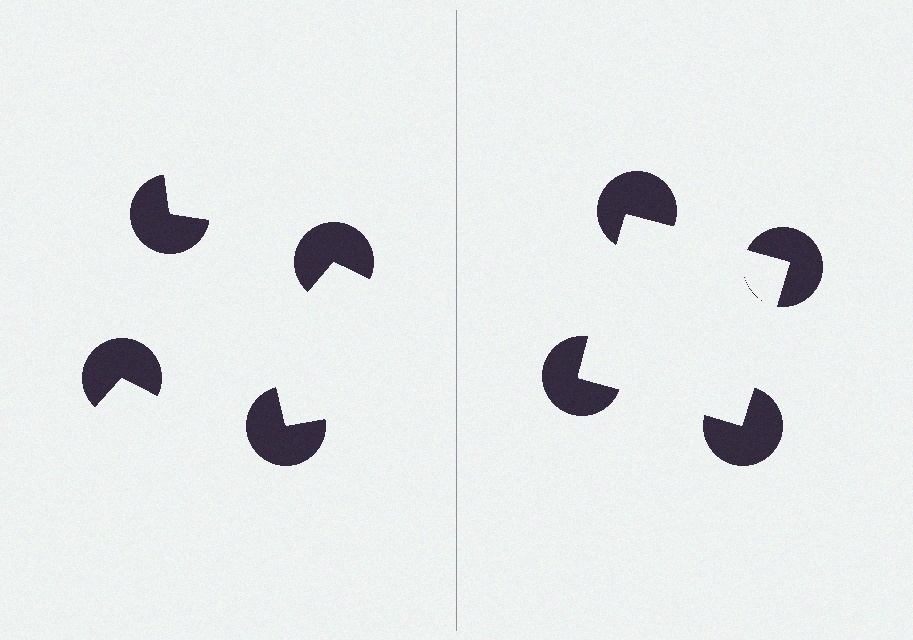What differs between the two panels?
The pac-man discs are positioned identically on both sides; only the wedge orientations differ. On the right they align to a square; on the left they are misaligned.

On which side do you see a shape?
An illusory square appears on the right side. On the left side the wedge cuts are rotated, so no coherent shape forms.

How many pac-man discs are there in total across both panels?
8 — 4 on each side.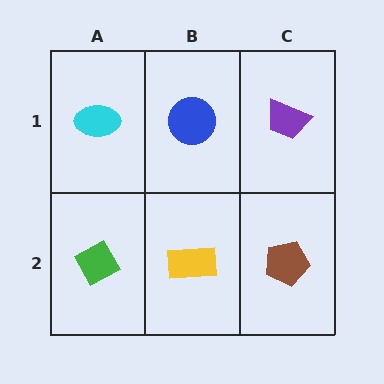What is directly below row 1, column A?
A green diamond.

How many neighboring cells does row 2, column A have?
2.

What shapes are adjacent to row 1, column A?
A green diamond (row 2, column A), a blue circle (row 1, column B).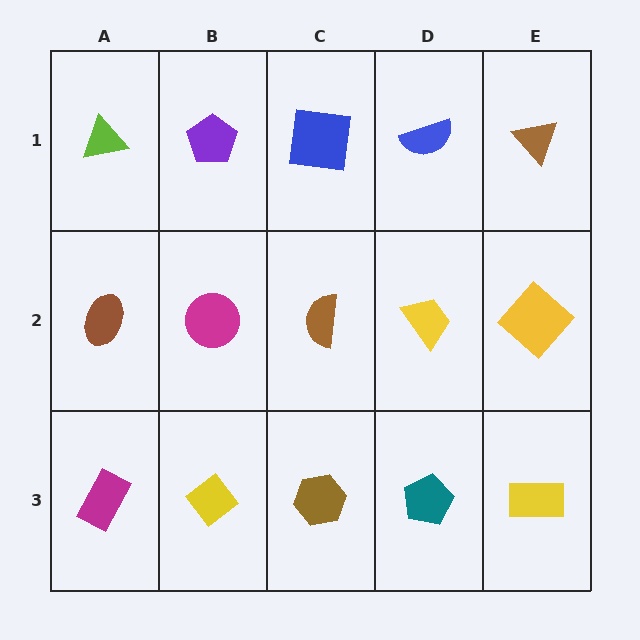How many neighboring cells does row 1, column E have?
2.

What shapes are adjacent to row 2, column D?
A blue semicircle (row 1, column D), a teal pentagon (row 3, column D), a brown semicircle (row 2, column C), a yellow diamond (row 2, column E).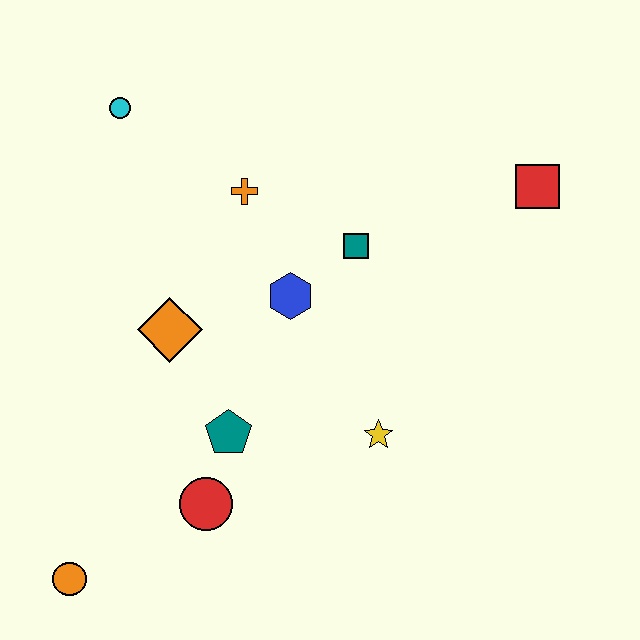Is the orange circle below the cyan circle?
Yes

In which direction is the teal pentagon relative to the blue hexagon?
The teal pentagon is below the blue hexagon.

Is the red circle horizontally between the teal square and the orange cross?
No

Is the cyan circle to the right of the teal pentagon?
No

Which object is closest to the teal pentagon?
The red circle is closest to the teal pentagon.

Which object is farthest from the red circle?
The red square is farthest from the red circle.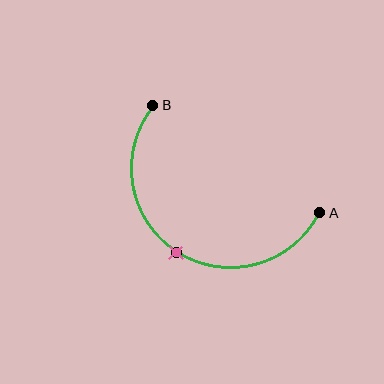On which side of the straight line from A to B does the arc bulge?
The arc bulges below the straight line connecting A and B.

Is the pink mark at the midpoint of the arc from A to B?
Yes. The pink mark lies on the arc at equal arc-length from both A and B — it is the arc midpoint.